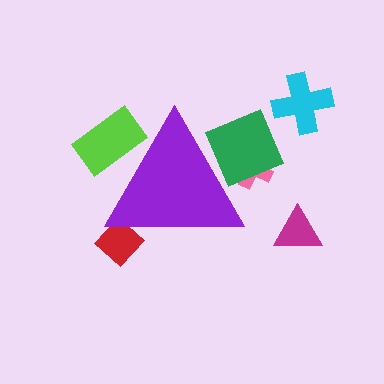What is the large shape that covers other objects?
A purple triangle.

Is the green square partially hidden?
Yes, the green square is partially hidden behind the purple triangle.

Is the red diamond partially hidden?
Yes, the red diamond is partially hidden behind the purple triangle.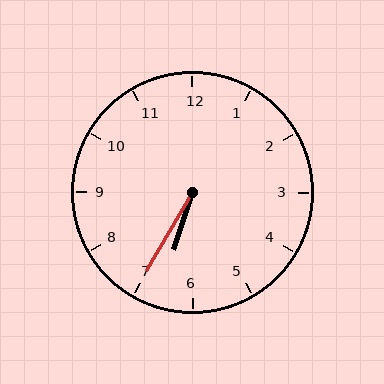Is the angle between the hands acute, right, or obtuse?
It is acute.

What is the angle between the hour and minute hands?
Approximately 12 degrees.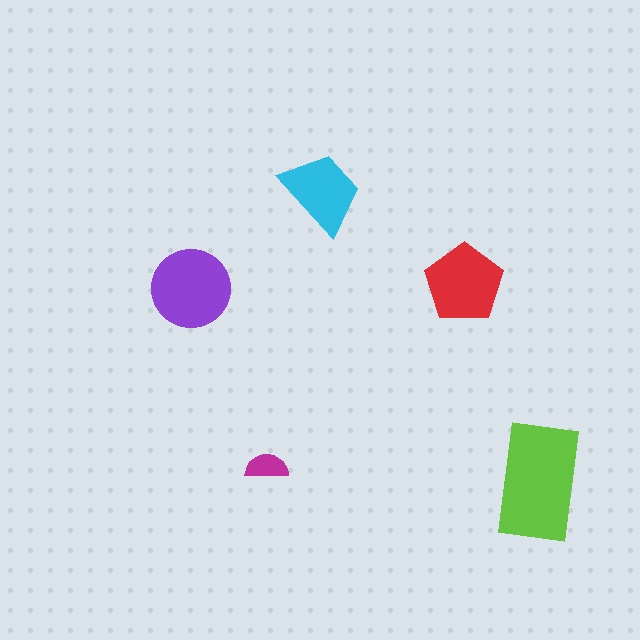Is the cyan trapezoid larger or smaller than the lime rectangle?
Smaller.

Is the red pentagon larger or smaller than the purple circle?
Smaller.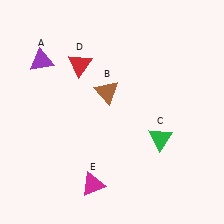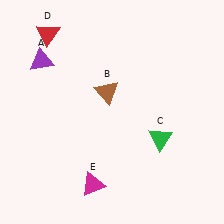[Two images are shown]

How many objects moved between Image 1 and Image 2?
1 object moved between the two images.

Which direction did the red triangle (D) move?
The red triangle (D) moved left.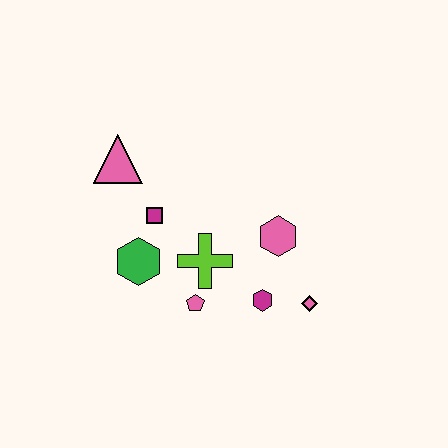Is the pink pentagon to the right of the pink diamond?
No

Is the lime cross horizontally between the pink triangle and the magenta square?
No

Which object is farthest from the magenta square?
The pink diamond is farthest from the magenta square.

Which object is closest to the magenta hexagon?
The pink diamond is closest to the magenta hexagon.